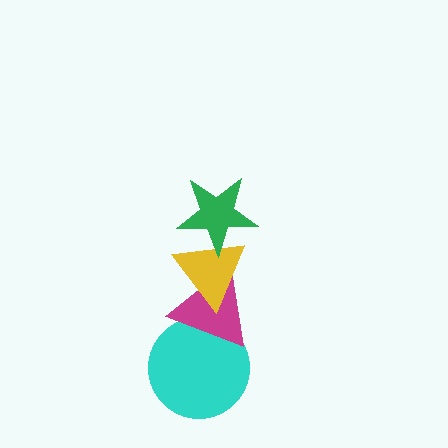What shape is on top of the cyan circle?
The magenta triangle is on top of the cyan circle.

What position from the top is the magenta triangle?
The magenta triangle is 3rd from the top.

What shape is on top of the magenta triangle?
The yellow triangle is on top of the magenta triangle.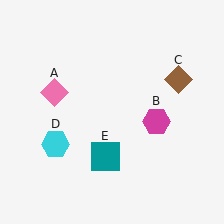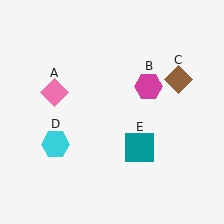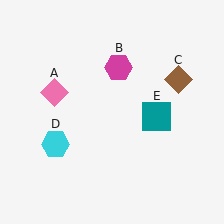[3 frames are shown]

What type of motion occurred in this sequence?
The magenta hexagon (object B), teal square (object E) rotated counterclockwise around the center of the scene.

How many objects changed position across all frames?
2 objects changed position: magenta hexagon (object B), teal square (object E).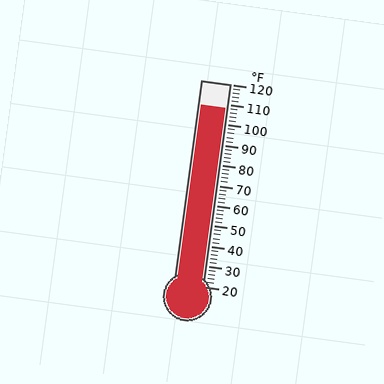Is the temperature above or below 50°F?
The temperature is above 50°F.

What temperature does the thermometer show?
The thermometer shows approximately 108°F.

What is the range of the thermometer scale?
The thermometer scale ranges from 20°F to 120°F.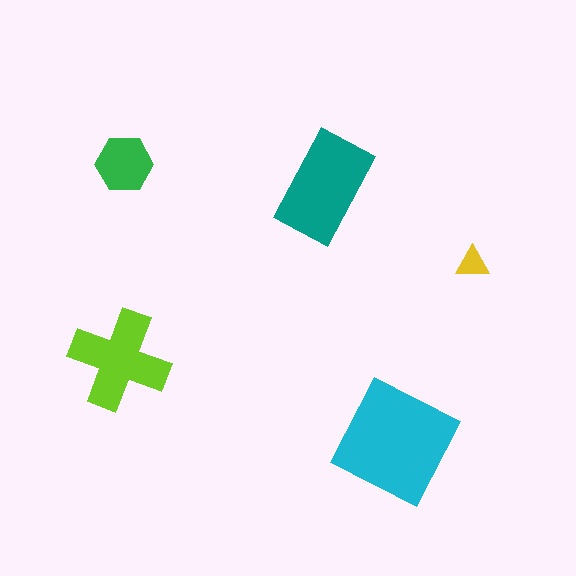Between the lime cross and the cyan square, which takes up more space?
The cyan square.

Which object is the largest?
The cyan square.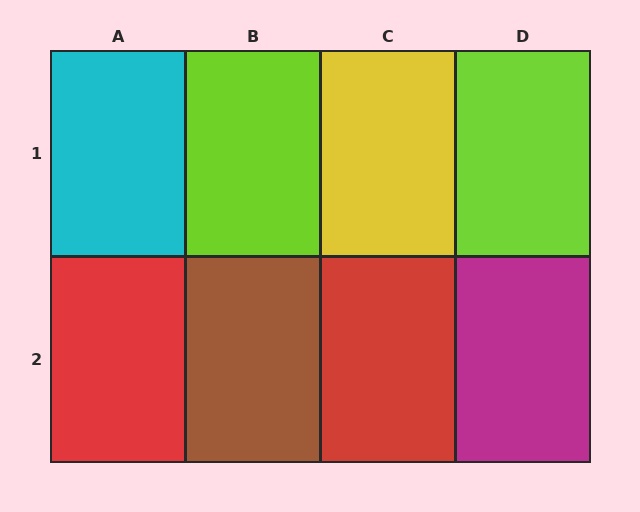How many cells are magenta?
1 cell is magenta.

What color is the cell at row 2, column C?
Red.